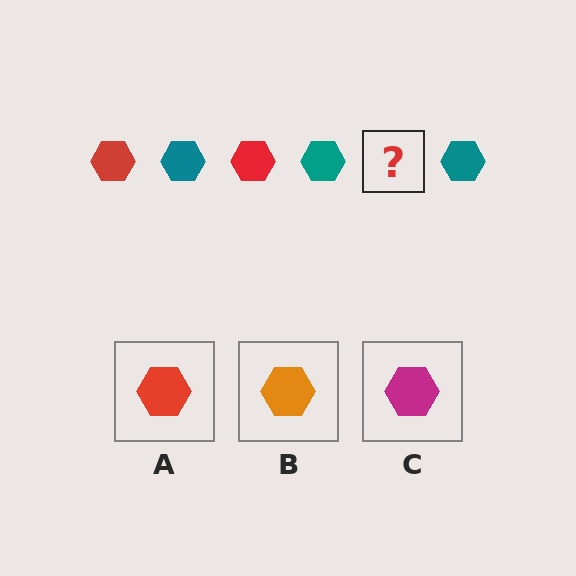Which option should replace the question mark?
Option A.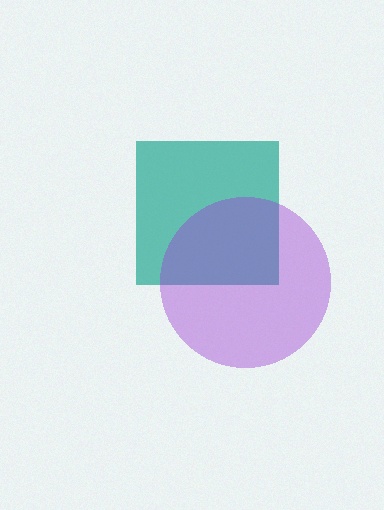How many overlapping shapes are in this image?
There are 2 overlapping shapes in the image.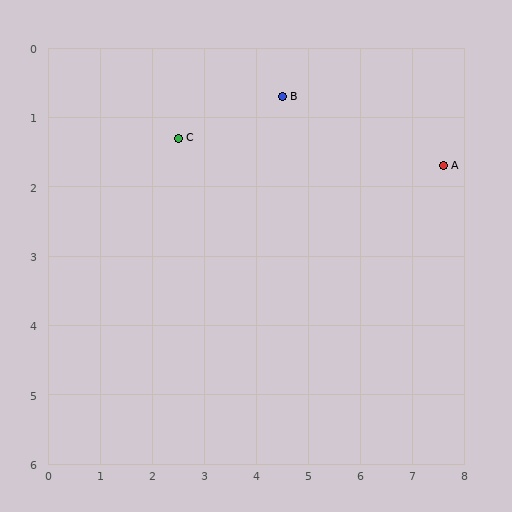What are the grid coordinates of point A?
Point A is at approximately (7.6, 1.7).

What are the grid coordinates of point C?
Point C is at approximately (2.5, 1.3).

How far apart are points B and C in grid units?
Points B and C are about 2.1 grid units apart.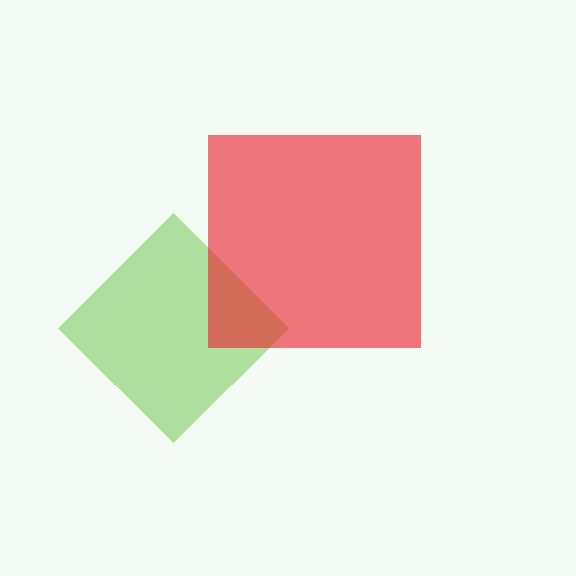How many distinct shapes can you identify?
There are 2 distinct shapes: a lime diamond, a red square.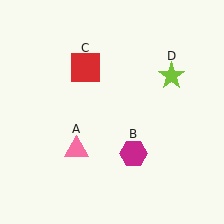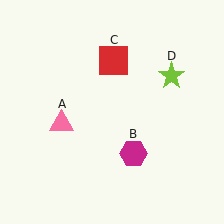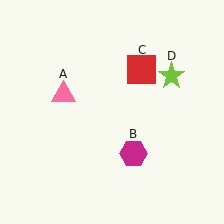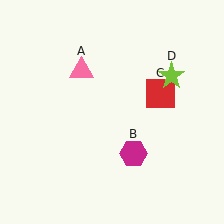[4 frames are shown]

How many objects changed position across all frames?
2 objects changed position: pink triangle (object A), red square (object C).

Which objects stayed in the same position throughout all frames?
Magenta hexagon (object B) and lime star (object D) remained stationary.